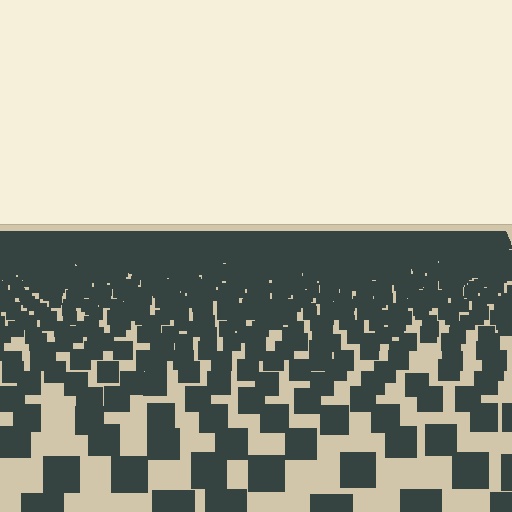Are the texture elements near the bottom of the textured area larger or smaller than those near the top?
Larger. Near the bottom, elements are closer to the viewer and appear at a bigger on-screen size.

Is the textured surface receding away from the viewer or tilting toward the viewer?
The surface is receding away from the viewer. Texture elements get smaller and denser toward the top.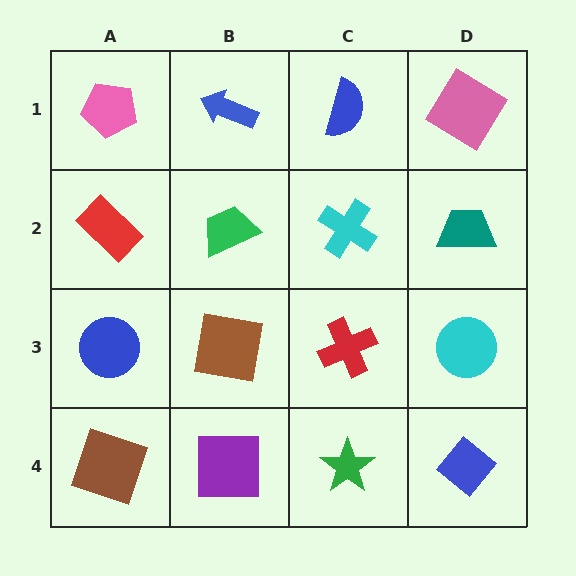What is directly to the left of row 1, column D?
A blue semicircle.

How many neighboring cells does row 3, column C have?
4.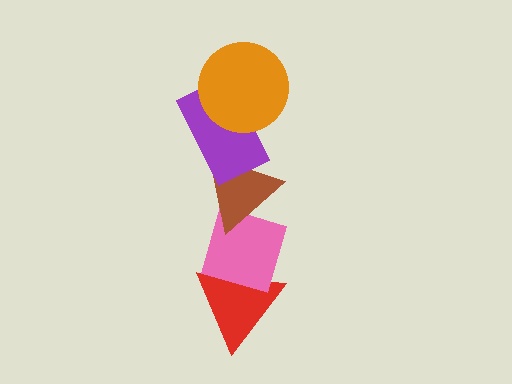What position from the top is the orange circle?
The orange circle is 1st from the top.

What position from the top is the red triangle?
The red triangle is 5th from the top.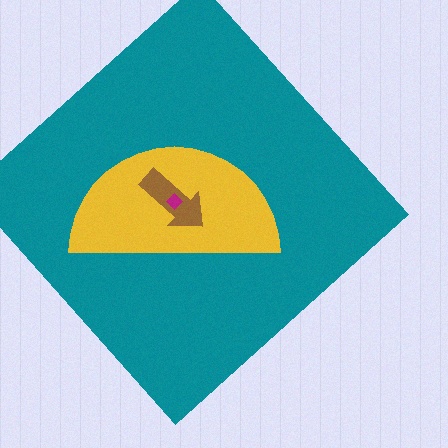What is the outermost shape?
The teal diamond.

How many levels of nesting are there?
4.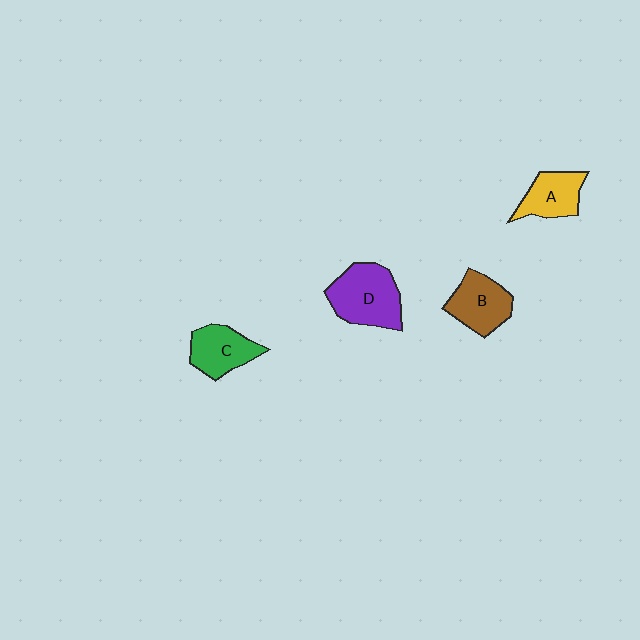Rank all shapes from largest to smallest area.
From largest to smallest: D (purple), B (brown), C (green), A (yellow).